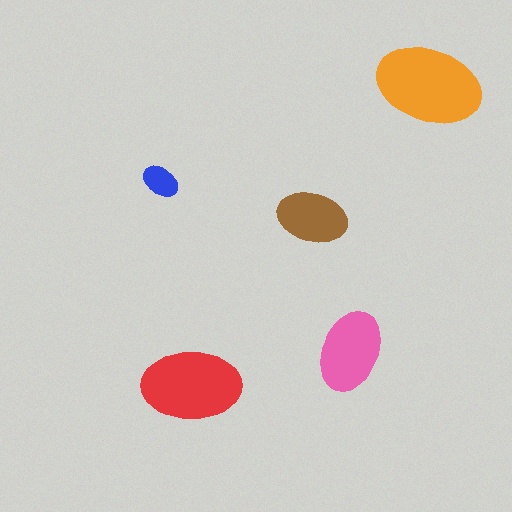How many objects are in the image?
There are 5 objects in the image.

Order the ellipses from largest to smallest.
the orange one, the red one, the pink one, the brown one, the blue one.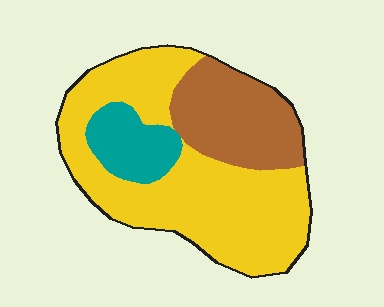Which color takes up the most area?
Yellow, at roughly 60%.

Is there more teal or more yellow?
Yellow.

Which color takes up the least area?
Teal, at roughly 15%.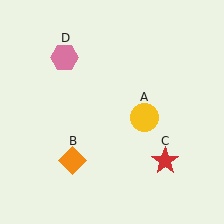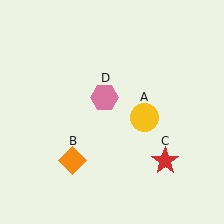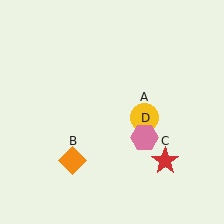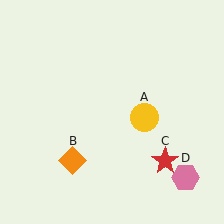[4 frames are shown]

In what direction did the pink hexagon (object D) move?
The pink hexagon (object D) moved down and to the right.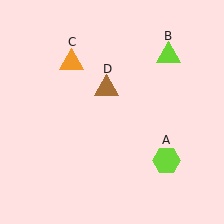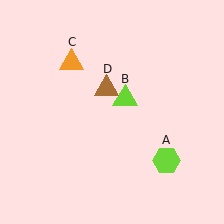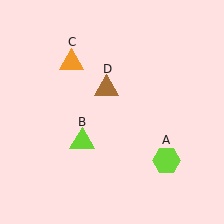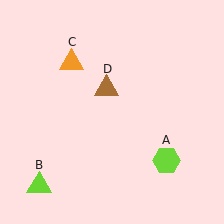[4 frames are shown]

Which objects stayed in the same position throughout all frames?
Lime hexagon (object A) and orange triangle (object C) and brown triangle (object D) remained stationary.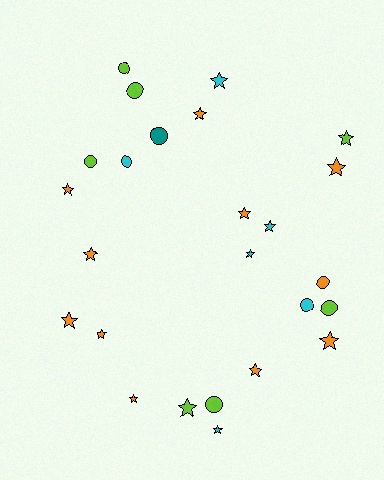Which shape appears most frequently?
Star, with 16 objects.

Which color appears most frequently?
Orange, with 11 objects.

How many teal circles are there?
There is 1 teal circle.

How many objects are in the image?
There are 25 objects.